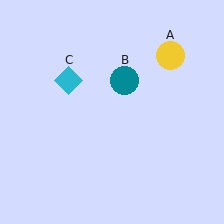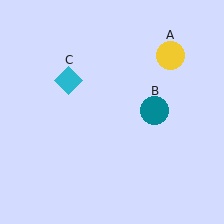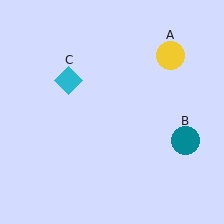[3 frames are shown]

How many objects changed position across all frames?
1 object changed position: teal circle (object B).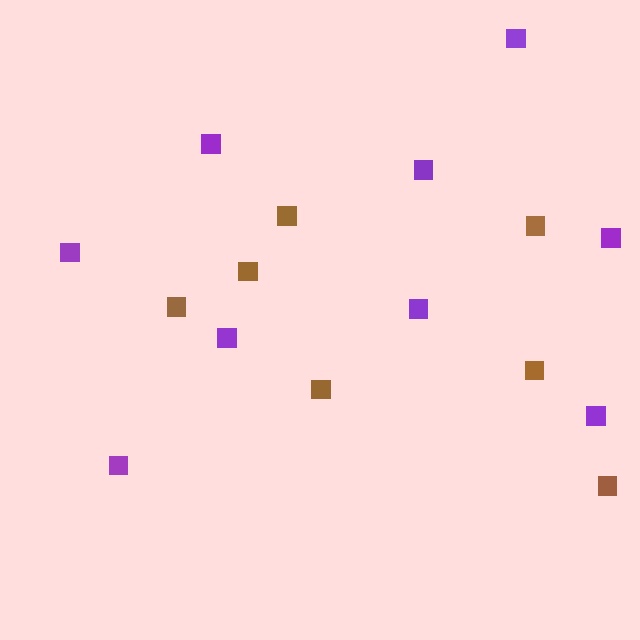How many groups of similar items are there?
There are 2 groups: one group of brown squares (7) and one group of purple squares (9).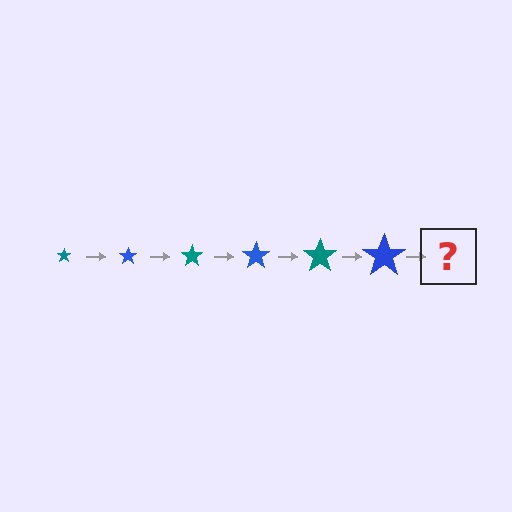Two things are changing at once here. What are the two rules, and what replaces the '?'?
The two rules are that the star grows larger each step and the color cycles through teal and blue. The '?' should be a teal star, larger than the previous one.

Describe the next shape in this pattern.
It should be a teal star, larger than the previous one.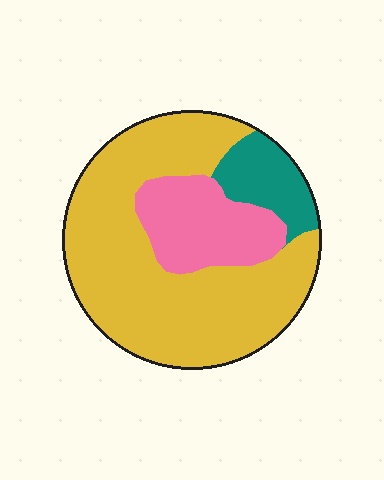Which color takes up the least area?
Teal, at roughly 10%.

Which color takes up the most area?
Yellow, at roughly 70%.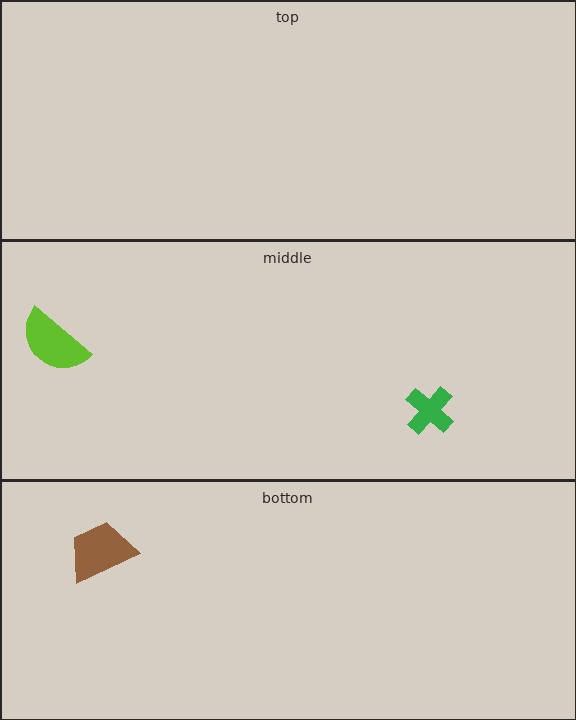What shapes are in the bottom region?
The brown trapezoid.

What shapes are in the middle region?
The lime semicircle, the green cross.